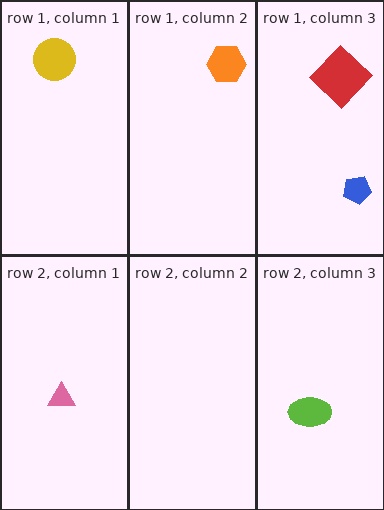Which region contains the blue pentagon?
The row 1, column 3 region.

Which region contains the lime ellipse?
The row 2, column 3 region.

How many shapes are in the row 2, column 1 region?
1.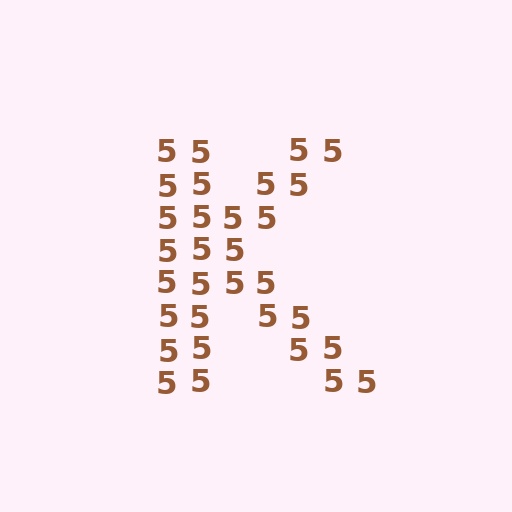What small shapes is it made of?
It is made of small digit 5's.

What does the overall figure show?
The overall figure shows the letter K.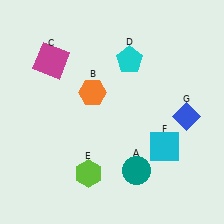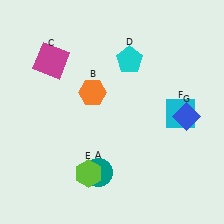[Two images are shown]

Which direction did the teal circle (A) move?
The teal circle (A) moved left.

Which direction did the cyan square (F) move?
The cyan square (F) moved up.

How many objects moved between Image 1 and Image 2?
2 objects moved between the two images.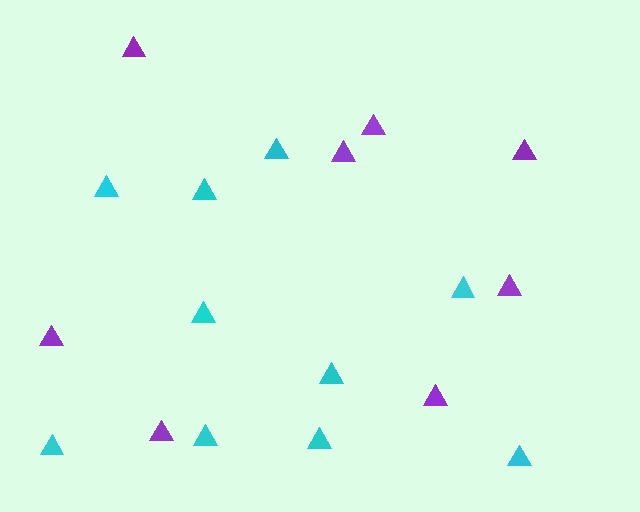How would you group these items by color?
There are 2 groups: one group of purple triangles (8) and one group of cyan triangles (10).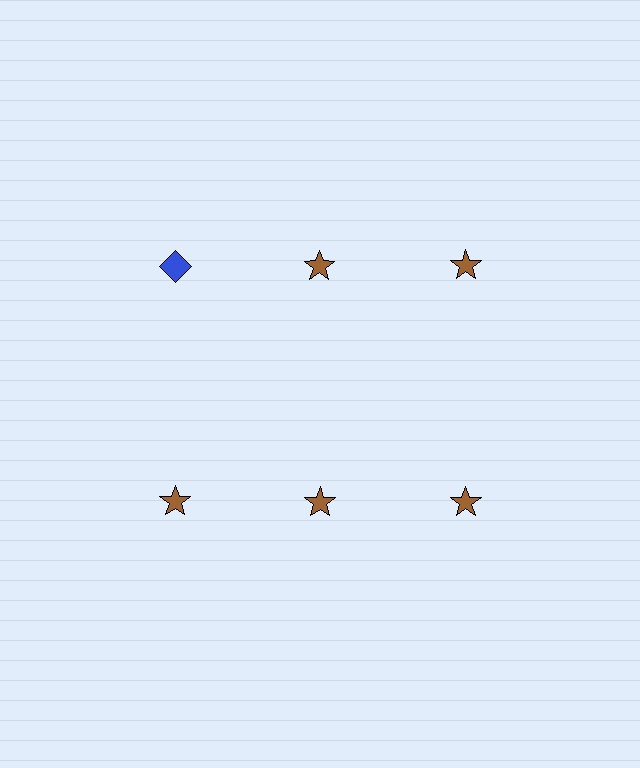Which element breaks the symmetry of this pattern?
The blue diamond in the top row, leftmost column breaks the symmetry. All other shapes are brown stars.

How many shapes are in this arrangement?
There are 6 shapes arranged in a grid pattern.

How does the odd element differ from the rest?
It differs in both color (blue instead of brown) and shape (diamond instead of star).